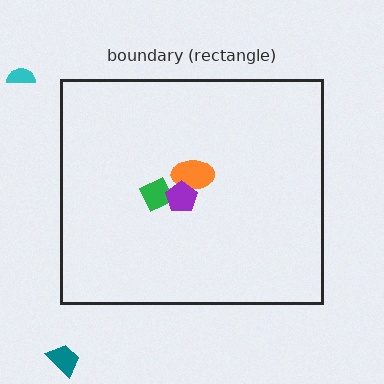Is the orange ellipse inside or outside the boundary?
Inside.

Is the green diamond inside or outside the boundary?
Inside.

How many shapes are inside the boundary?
3 inside, 2 outside.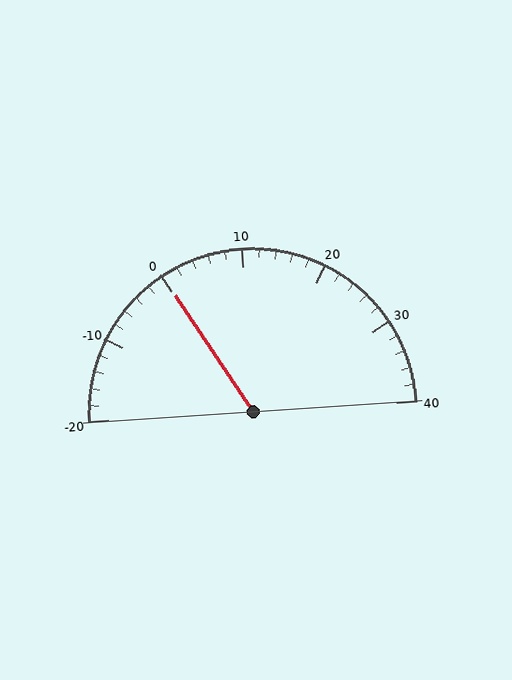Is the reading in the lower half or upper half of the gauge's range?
The reading is in the lower half of the range (-20 to 40).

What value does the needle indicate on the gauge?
The needle indicates approximately 0.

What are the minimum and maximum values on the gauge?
The gauge ranges from -20 to 40.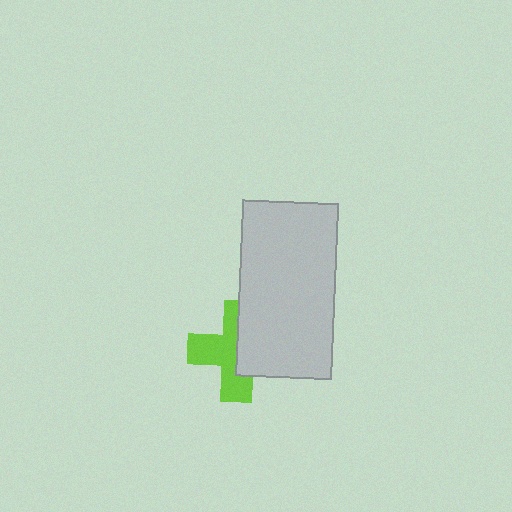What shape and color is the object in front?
The object in front is a light gray rectangle.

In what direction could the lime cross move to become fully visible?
The lime cross could move left. That would shift it out from behind the light gray rectangle entirely.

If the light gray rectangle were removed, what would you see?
You would see the complete lime cross.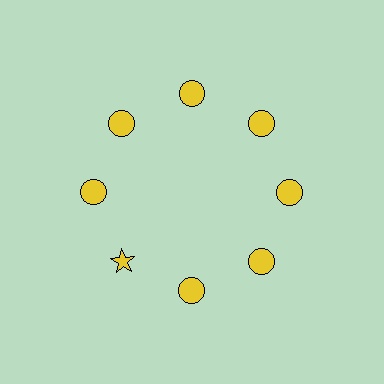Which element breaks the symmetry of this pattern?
The yellow star at roughly the 8 o'clock position breaks the symmetry. All other shapes are yellow circles.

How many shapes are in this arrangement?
There are 8 shapes arranged in a ring pattern.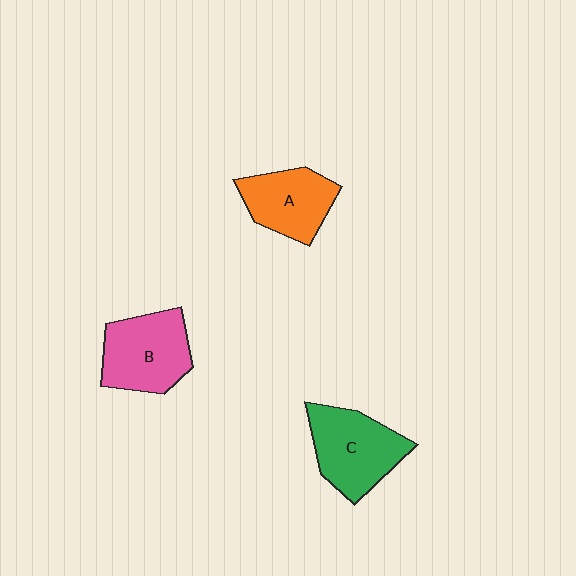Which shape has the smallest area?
Shape A (orange).